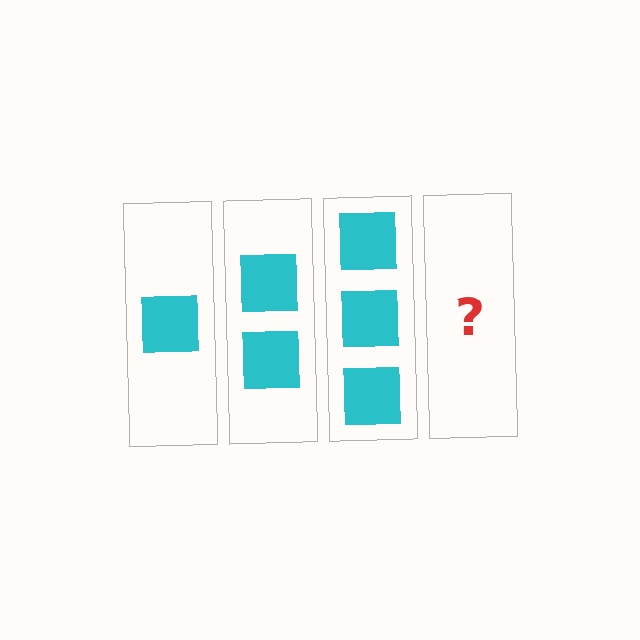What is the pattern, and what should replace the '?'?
The pattern is that each step adds one more square. The '?' should be 4 squares.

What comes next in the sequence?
The next element should be 4 squares.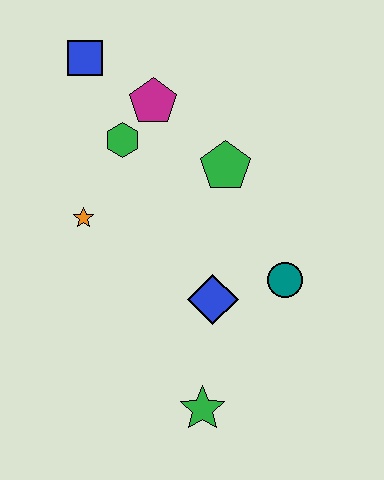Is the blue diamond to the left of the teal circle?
Yes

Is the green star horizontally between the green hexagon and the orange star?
No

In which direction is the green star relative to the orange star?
The green star is below the orange star.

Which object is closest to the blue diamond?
The teal circle is closest to the blue diamond.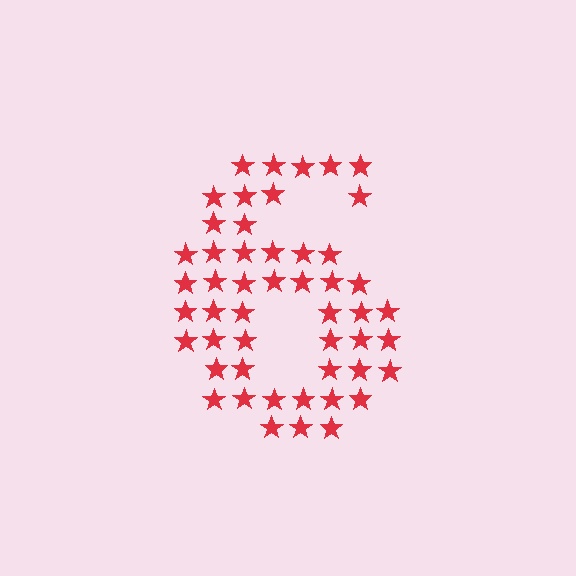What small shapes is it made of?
It is made of small stars.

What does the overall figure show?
The overall figure shows the digit 6.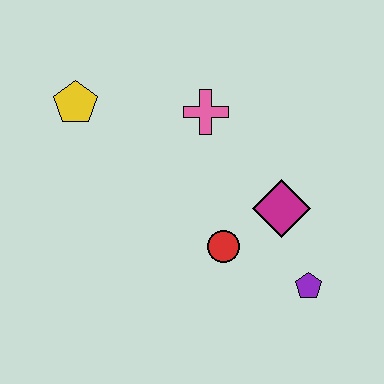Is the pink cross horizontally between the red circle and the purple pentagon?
No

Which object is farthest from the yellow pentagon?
The purple pentagon is farthest from the yellow pentagon.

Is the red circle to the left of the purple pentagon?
Yes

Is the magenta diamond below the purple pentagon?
No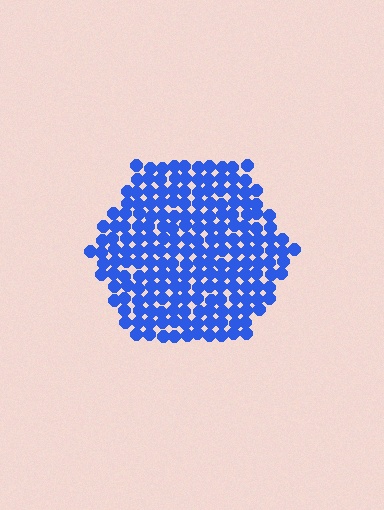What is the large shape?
The large shape is a hexagon.